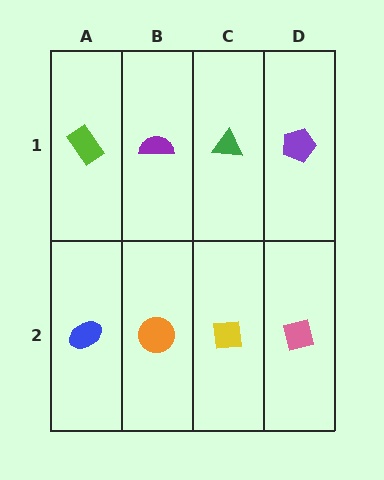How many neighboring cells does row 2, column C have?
3.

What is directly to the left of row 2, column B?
A blue ellipse.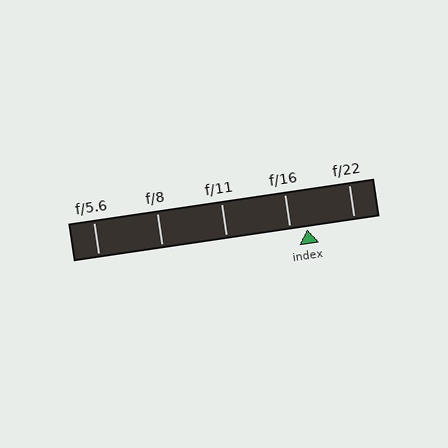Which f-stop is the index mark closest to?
The index mark is closest to f/16.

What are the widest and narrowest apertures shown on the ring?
The widest aperture shown is f/5.6 and the narrowest is f/22.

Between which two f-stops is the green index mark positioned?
The index mark is between f/16 and f/22.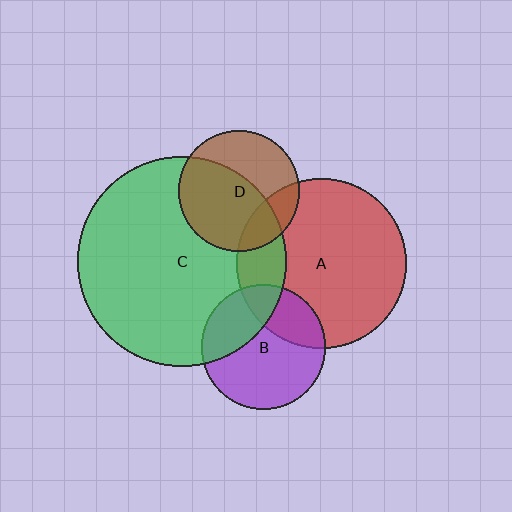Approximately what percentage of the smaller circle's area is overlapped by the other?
Approximately 60%.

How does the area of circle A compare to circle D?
Approximately 2.0 times.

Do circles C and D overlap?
Yes.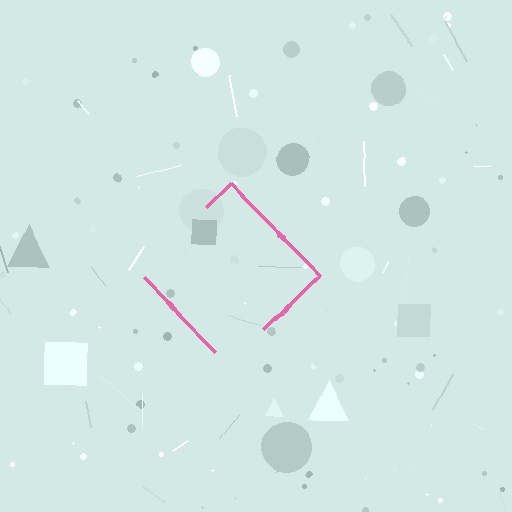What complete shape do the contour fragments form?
The contour fragments form a diamond.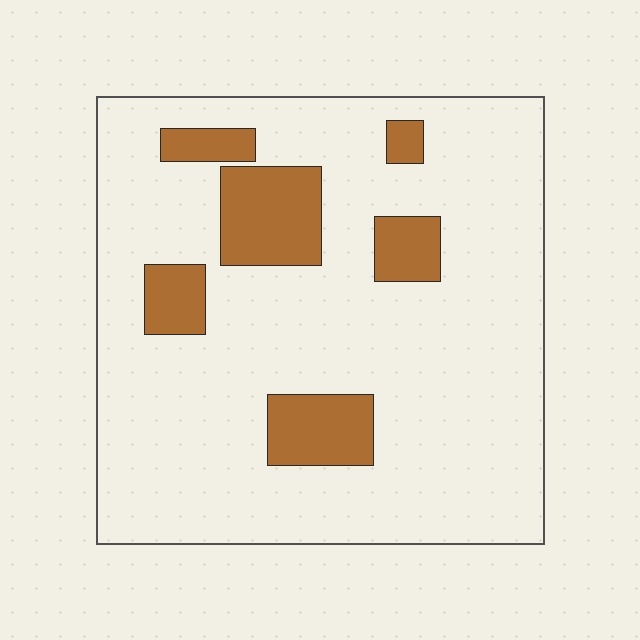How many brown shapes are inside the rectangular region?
6.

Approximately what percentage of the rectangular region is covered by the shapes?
Approximately 15%.